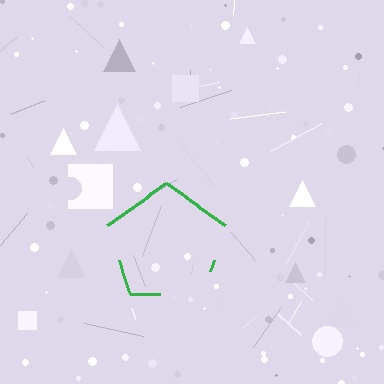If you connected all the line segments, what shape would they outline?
They would outline a pentagon.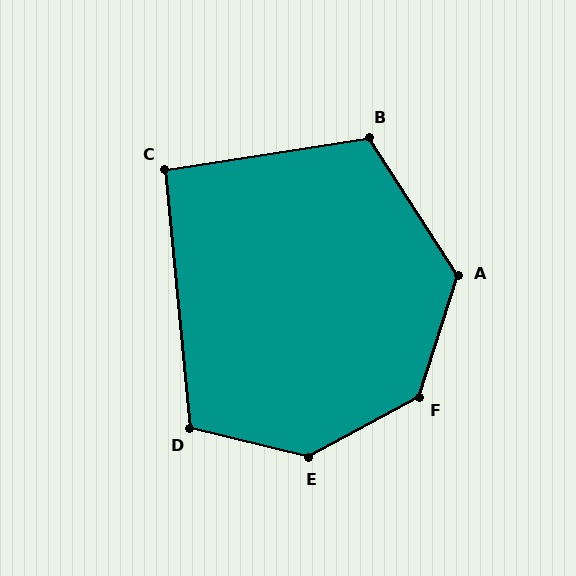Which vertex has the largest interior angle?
E, at approximately 137 degrees.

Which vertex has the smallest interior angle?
C, at approximately 93 degrees.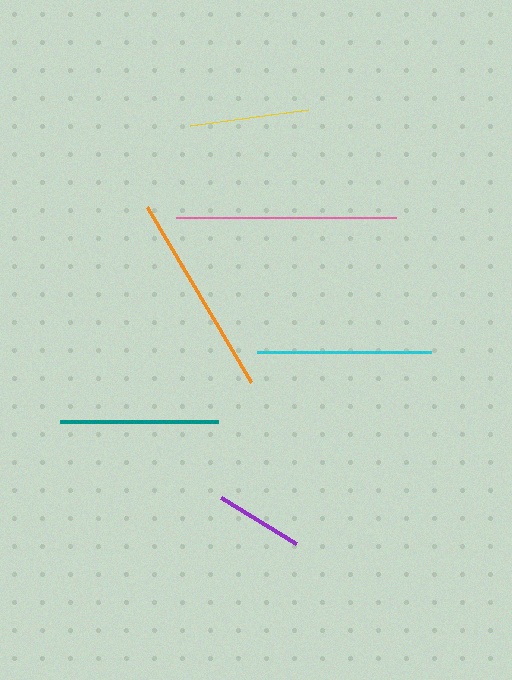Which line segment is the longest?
The pink line is the longest at approximately 220 pixels.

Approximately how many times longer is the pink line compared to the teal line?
The pink line is approximately 1.4 times the length of the teal line.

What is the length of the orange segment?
The orange segment is approximately 203 pixels long.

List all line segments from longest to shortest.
From longest to shortest: pink, orange, cyan, teal, yellow, purple.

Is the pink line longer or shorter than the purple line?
The pink line is longer than the purple line.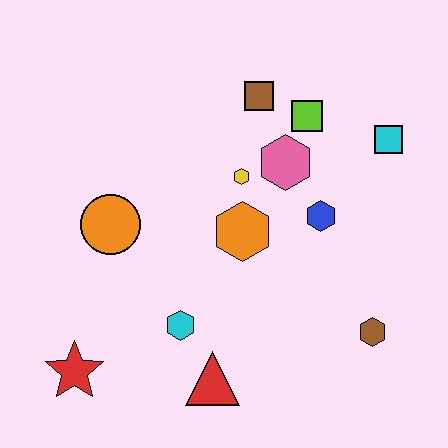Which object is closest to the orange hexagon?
The yellow hexagon is closest to the orange hexagon.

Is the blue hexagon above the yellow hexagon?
No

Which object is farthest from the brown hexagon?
The red star is farthest from the brown hexagon.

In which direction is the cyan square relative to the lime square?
The cyan square is to the right of the lime square.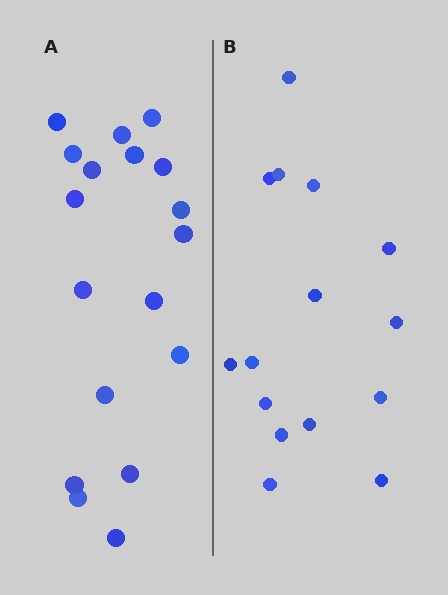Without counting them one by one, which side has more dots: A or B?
Region A (the left region) has more dots.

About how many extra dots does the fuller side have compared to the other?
Region A has just a few more — roughly 2 or 3 more dots than region B.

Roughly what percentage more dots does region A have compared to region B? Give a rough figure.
About 20% more.